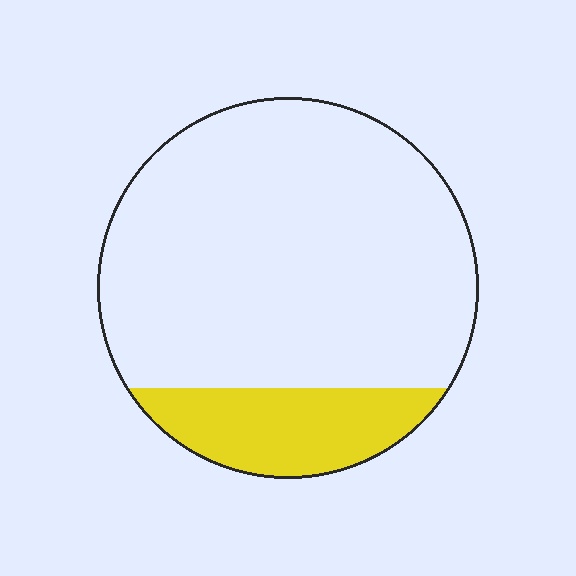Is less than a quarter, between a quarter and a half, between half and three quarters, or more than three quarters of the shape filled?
Less than a quarter.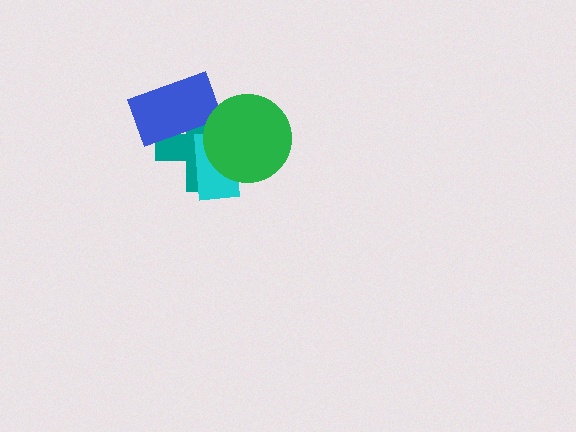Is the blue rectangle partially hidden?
No, no other shape covers it.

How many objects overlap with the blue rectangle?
1 object overlaps with the blue rectangle.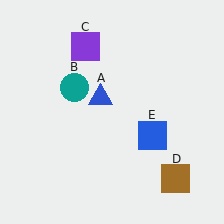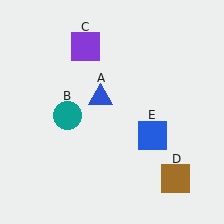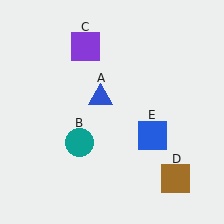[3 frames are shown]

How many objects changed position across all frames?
1 object changed position: teal circle (object B).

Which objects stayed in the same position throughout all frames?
Blue triangle (object A) and purple square (object C) and brown square (object D) and blue square (object E) remained stationary.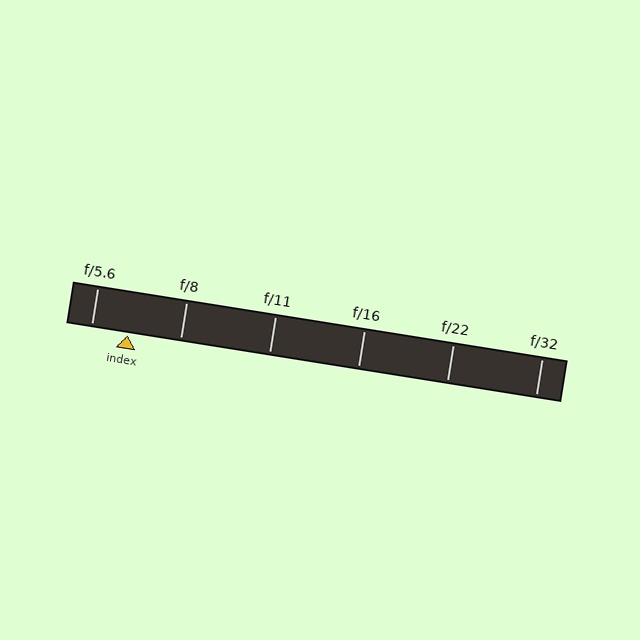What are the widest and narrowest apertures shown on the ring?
The widest aperture shown is f/5.6 and the narrowest is f/32.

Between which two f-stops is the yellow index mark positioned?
The index mark is between f/5.6 and f/8.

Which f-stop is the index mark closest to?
The index mark is closest to f/5.6.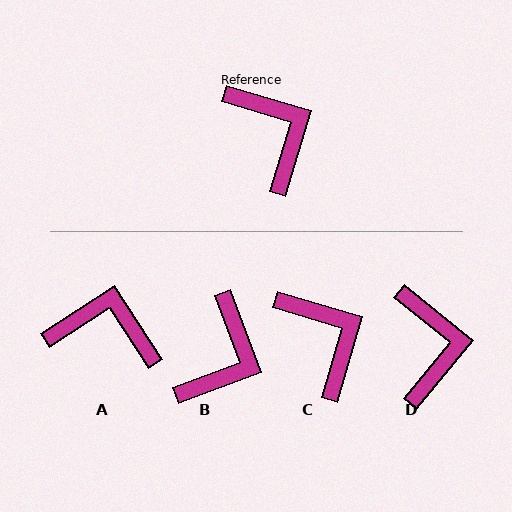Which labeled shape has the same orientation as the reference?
C.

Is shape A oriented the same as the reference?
No, it is off by about 50 degrees.